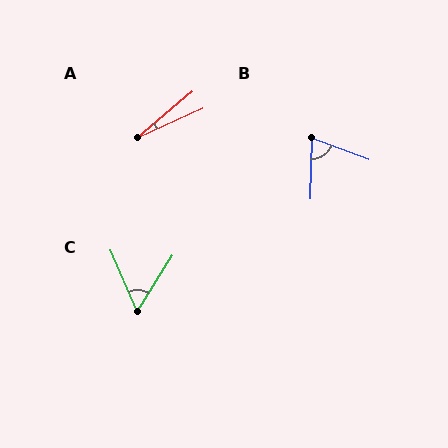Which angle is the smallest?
A, at approximately 16 degrees.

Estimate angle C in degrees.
Approximately 56 degrees.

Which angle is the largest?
B, at approximately 71 degrees.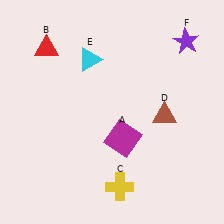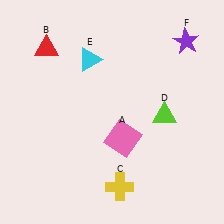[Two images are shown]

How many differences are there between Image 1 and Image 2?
There are 2 differences between the two images.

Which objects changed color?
A changed from magenta to pink. D changed from brown to lime.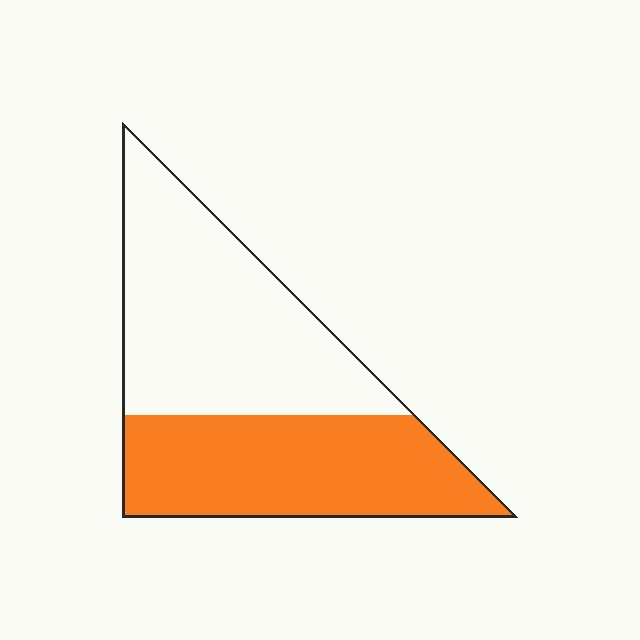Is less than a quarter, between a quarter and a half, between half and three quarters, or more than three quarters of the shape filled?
Between a quarter and a half.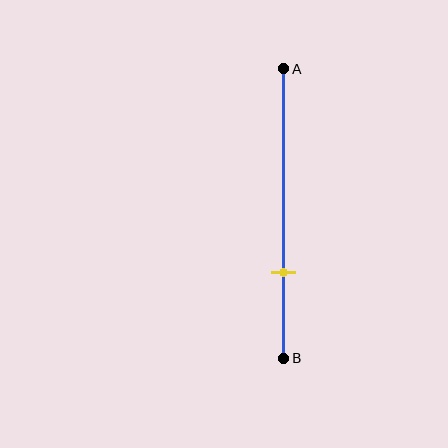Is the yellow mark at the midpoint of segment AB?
No, the mark is at about 70% from A, not at the 50% midpoint.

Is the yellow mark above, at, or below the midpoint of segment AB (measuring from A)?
The yellow mark is below the midpoint of segment AB.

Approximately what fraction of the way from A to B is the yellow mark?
The yellow mark is approximately 70% of the way from A to B.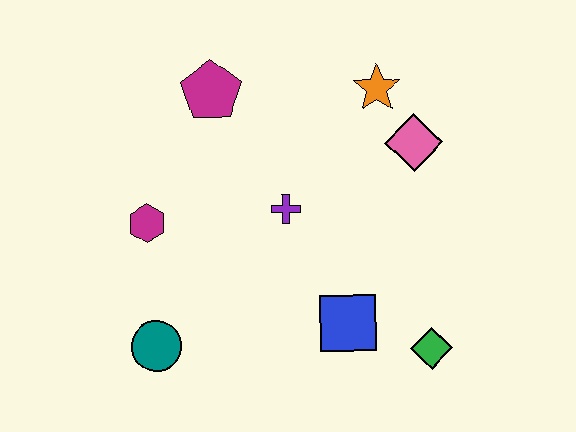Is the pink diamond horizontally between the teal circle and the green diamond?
Yes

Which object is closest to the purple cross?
The blue square is closest to the purple cross.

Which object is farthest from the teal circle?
The orange star is farthest from the teal circle.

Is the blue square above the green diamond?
Yes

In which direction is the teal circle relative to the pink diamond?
The teal circle is to the left of the pink diamond.